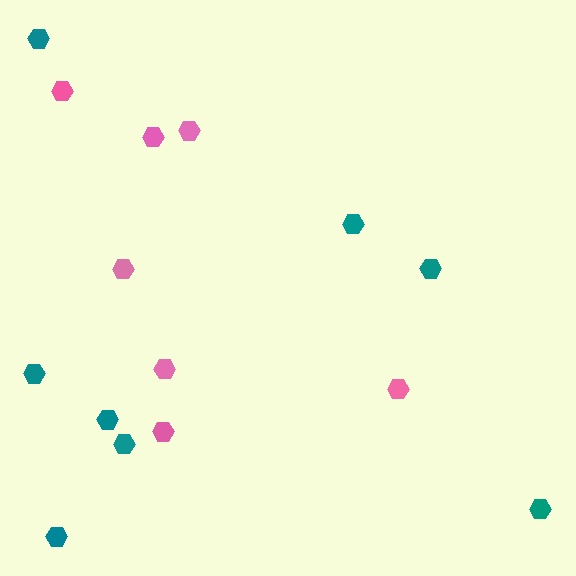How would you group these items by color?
There are 2 groups: one group of pink hexagons (7) and one group of teal hexagons (8).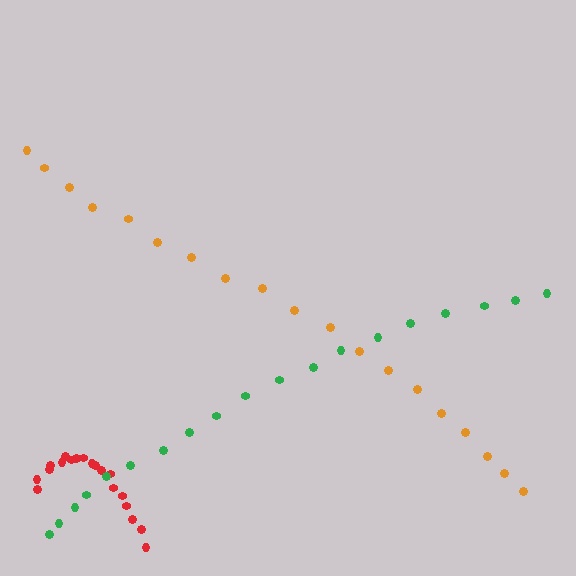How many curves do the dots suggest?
There are 3 distinct paths.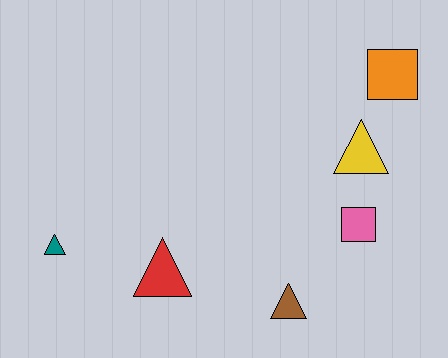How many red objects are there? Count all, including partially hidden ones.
There is 1 red object.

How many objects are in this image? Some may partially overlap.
There are 6 objects.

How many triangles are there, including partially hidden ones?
There are 4 triangles.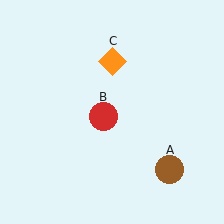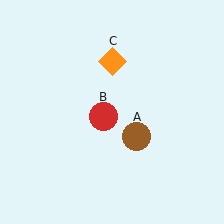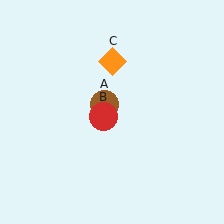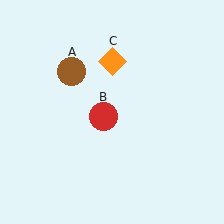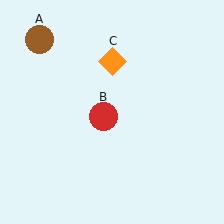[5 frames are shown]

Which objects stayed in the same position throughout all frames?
Red circle (object B) and orange diamond (object C) remained stationary.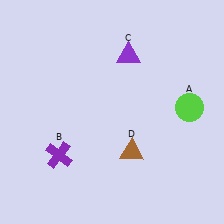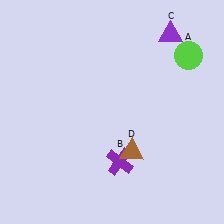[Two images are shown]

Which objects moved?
The objects that moved are: the lime circle (A), the purple cross (B), the purple triangle (C).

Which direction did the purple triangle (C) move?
The purple triangle (C) moved right.